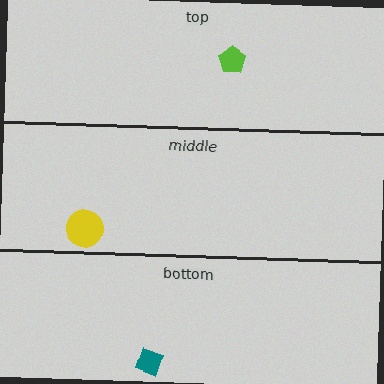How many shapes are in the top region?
1.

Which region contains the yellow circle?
The middle region.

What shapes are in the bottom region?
The teal diamond.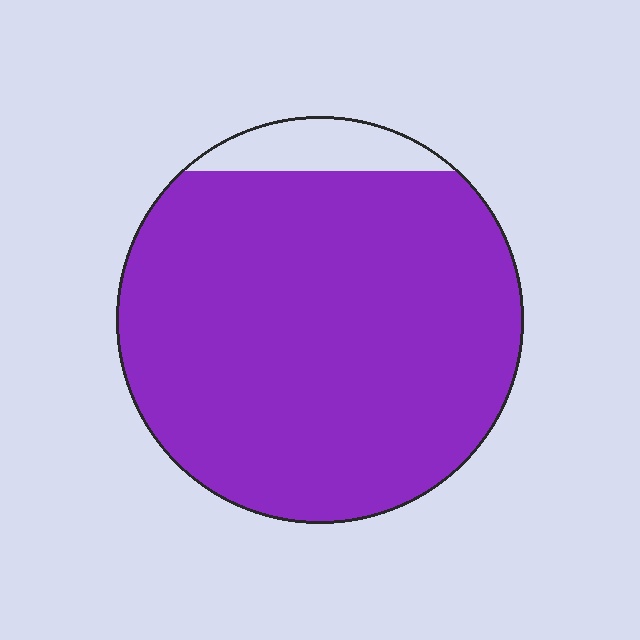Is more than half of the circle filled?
Yes.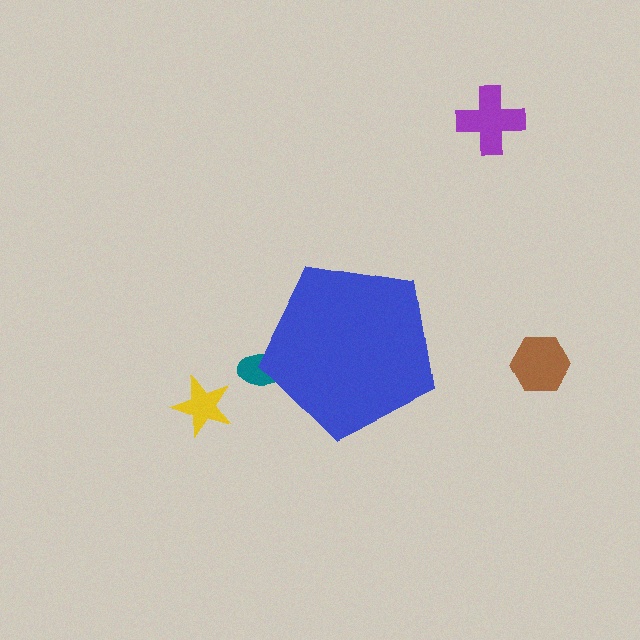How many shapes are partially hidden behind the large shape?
1 shape is partially hidden.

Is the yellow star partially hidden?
No, the yellow star is fully visible.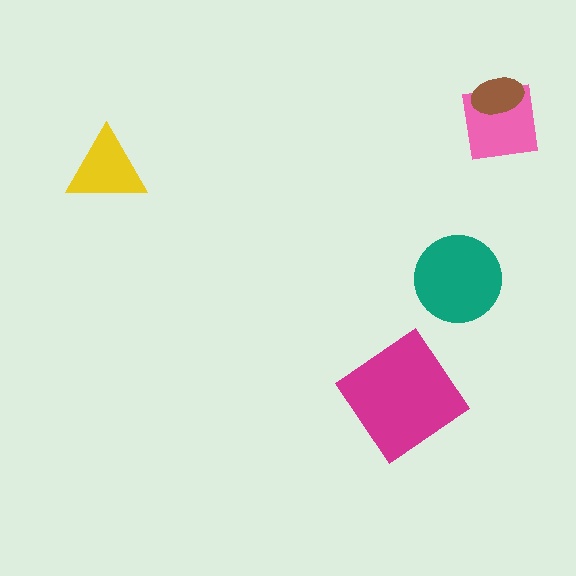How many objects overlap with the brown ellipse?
1 object overlaps with the brown ellipse.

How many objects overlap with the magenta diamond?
0 objects overlap with the magenta diamond.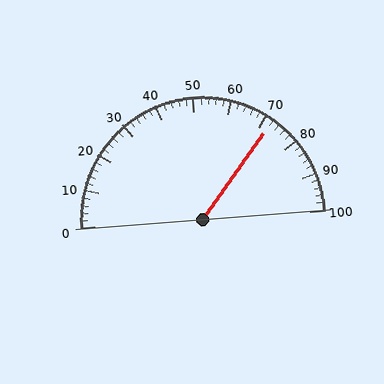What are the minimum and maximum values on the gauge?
The gauge ranges from 0 to 100.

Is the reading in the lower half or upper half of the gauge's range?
The reading is in the upper half of the range (0 to 100).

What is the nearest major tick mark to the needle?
The nearest major tick mark is 70.